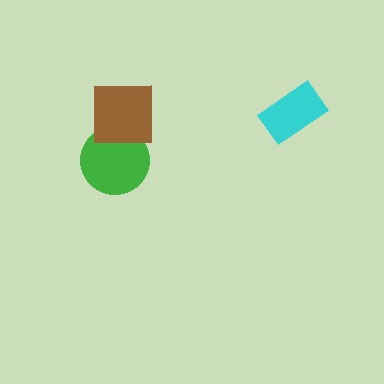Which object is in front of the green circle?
The brown square is in front of the green circle.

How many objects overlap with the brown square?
1 object overlaps with the brown square.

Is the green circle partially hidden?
Yes, it is partially covered by another shape.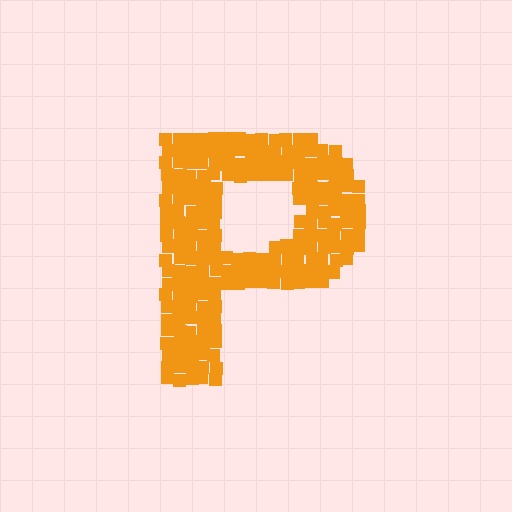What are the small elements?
The small elements are squares.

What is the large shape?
The large shape is the letter P.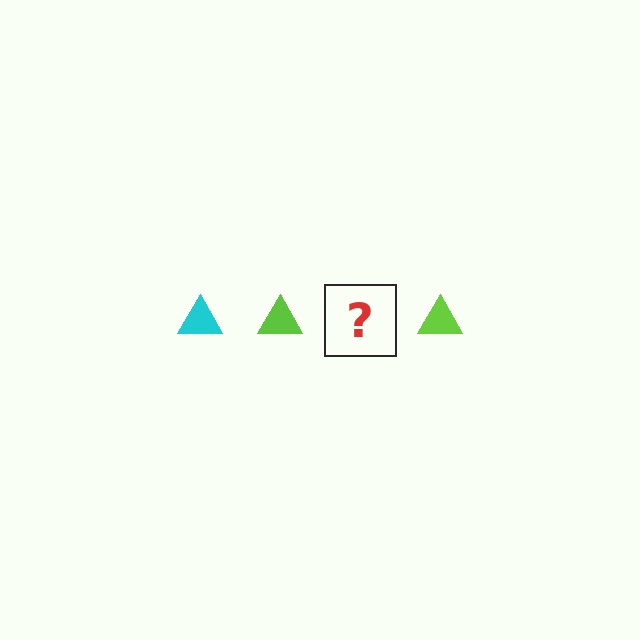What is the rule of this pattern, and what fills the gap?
The rule is that the pattern cycles through cyan, lime triangles. The gap should be filled with a cyan triangle.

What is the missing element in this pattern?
The missing element is a cyan triangle.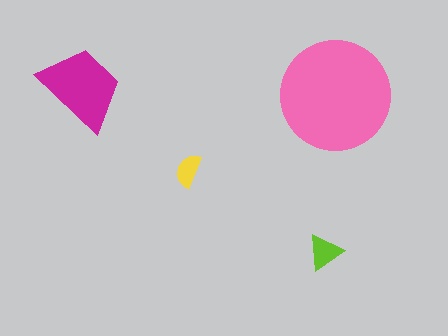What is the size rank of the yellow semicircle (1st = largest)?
4th.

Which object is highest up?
The magenta trapezoid is topmost.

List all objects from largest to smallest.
The pink circle, the magenta trapezoid, the lime triangle, the yellow semicircle.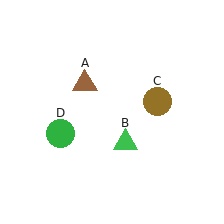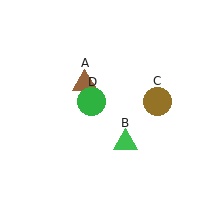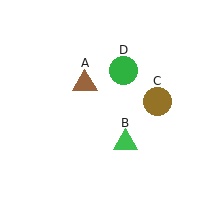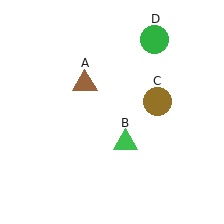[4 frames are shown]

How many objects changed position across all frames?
1 object changed position: green circle (object D).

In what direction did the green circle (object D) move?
The green circle (object D) moved up and to the right.